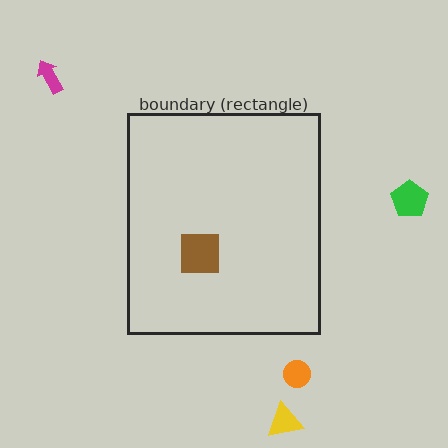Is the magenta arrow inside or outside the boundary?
Outside.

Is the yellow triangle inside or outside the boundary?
Outside.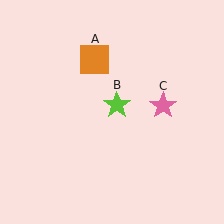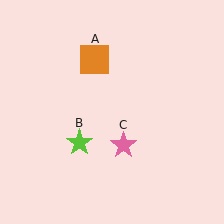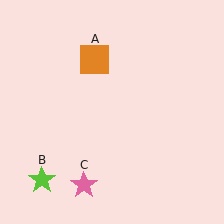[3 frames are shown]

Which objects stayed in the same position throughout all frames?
Orange square (object A) remained stationary.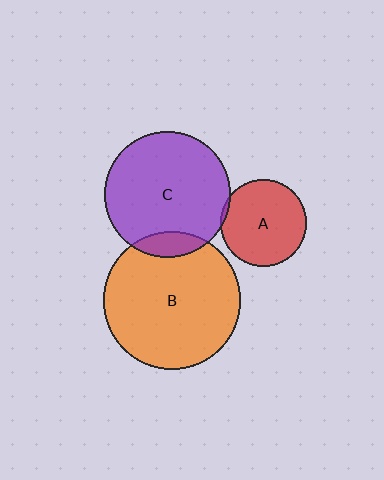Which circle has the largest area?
Circle B (orange).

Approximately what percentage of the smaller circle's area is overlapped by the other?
Approximately 5%.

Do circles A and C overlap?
Yes.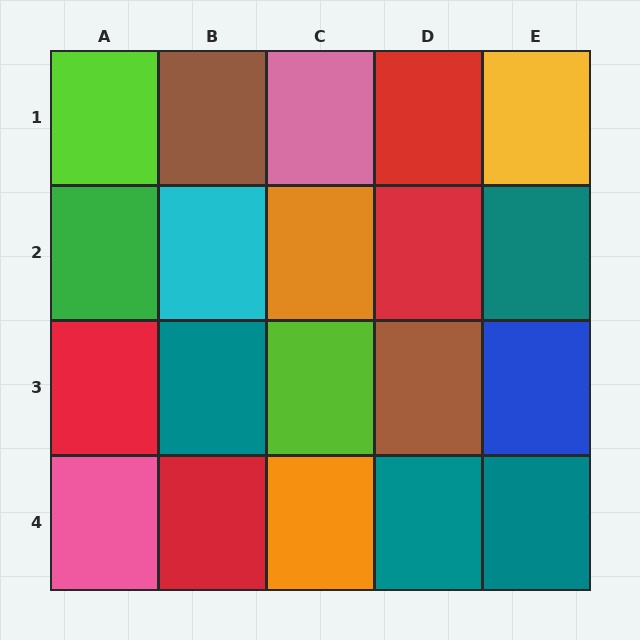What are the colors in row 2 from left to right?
Green, cyan, orange, red, teal.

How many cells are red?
4 cells are red.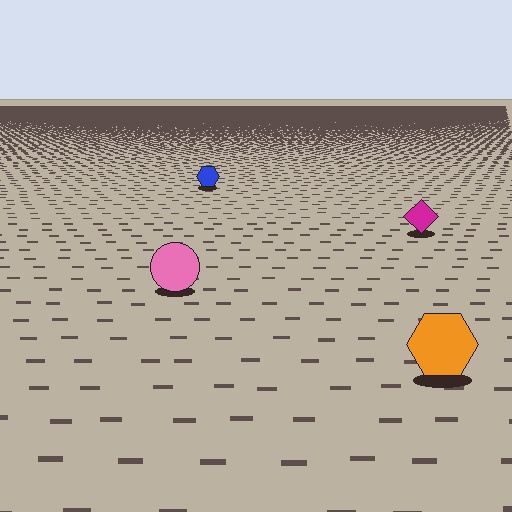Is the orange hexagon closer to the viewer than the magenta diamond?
Yes. The orange hexagon is closer — you can tell from the texture gradient: the ground texture is coarser near it.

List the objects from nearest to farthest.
From nearest to farthest: the orange hexagon, the pink circle, the magenta diamond, the blue hexagon.